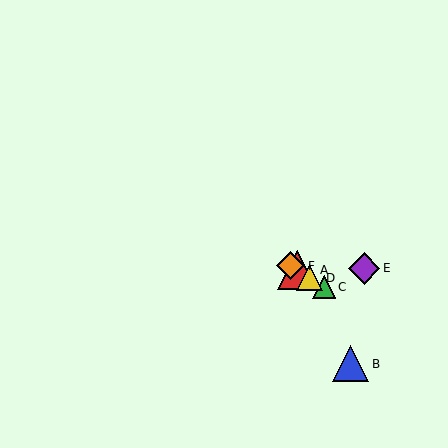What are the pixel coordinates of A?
Object A is at (297, 270).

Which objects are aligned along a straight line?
Objects A, C, D, F are aligned along a straight line.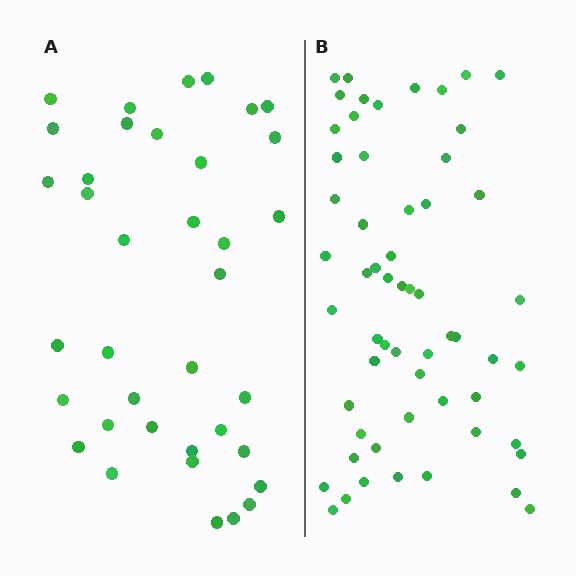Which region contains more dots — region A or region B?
Region B (the right region) has more dots.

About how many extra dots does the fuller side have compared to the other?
Region B has approximately 20 more dots than region A.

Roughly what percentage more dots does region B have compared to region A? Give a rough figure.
About 55% more.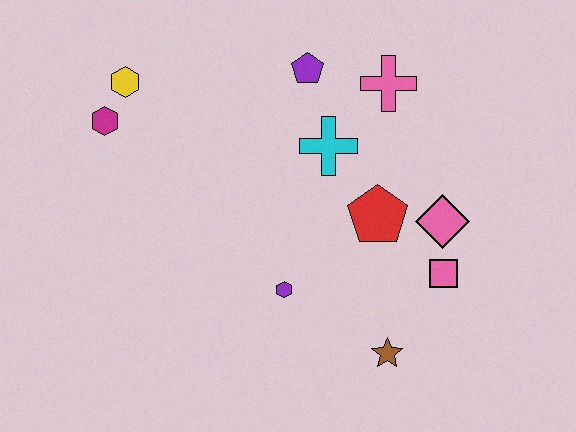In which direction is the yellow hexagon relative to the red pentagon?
The yellow hexagon is to the left of the red pentagon.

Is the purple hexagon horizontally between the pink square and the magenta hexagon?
Yes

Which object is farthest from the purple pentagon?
The brown star is farthest from the purple pentagon.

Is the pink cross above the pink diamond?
Yes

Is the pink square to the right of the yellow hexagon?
Yes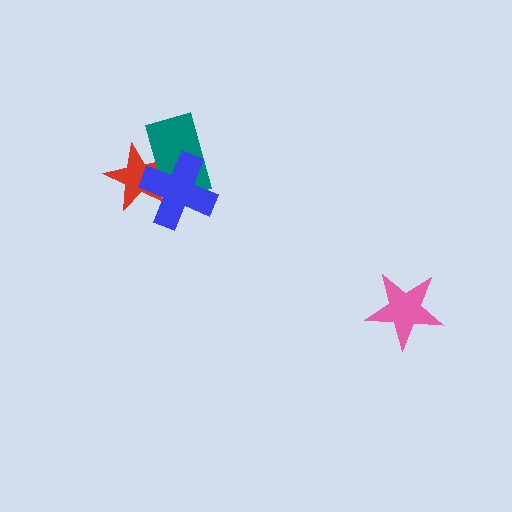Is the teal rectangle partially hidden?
Yes, it is partially covered by another shape.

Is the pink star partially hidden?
No, no other shape covers it.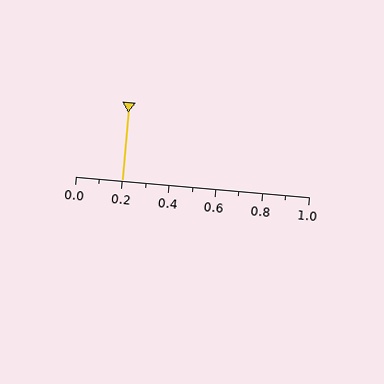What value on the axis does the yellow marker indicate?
The marker indicates approximately 0.2.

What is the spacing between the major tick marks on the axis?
The major ticks are spaced 0.2 apart.